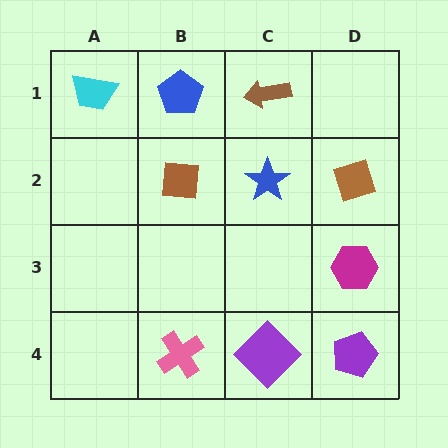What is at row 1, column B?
A blue pentagon.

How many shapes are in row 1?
3 shapes.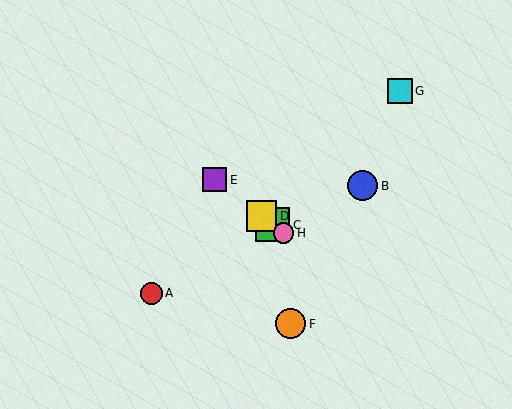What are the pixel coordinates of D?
Object D is at (262, 216).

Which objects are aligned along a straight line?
Objects C, D, E, H are aligned along a straight line.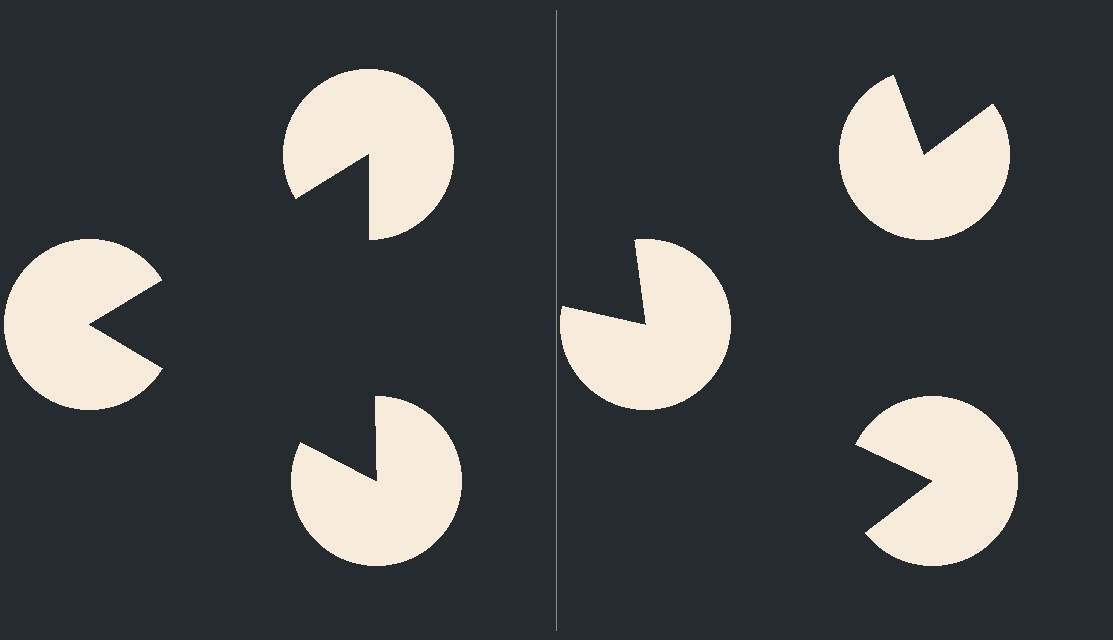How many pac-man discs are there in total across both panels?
6 — 3 on each side.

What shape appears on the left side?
An illusory triangle.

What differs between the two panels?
The pac-man discs are positioned identically on both sides; only the wedge orientations differ. On the left they align to a triangle; on the right they are misaligned.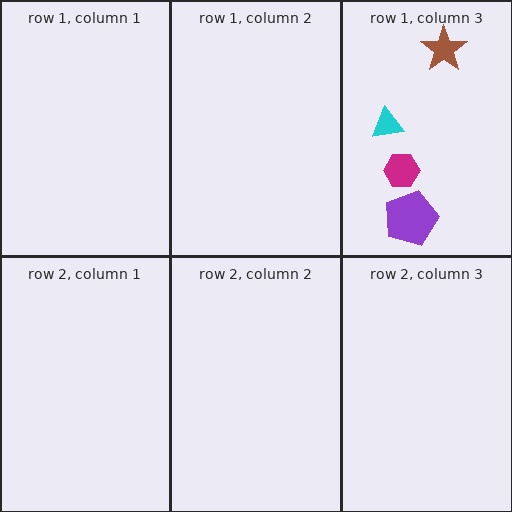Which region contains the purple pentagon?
The row 1, column 3 region.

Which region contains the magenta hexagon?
The row 1, column 3 region.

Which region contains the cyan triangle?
The row 1, column 3 region.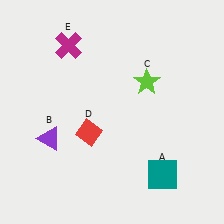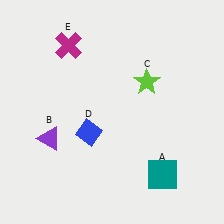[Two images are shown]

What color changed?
The diamond (D) changed from red in Image 1 to blue in Image 2.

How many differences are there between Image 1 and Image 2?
There is 1 difference between the two images.